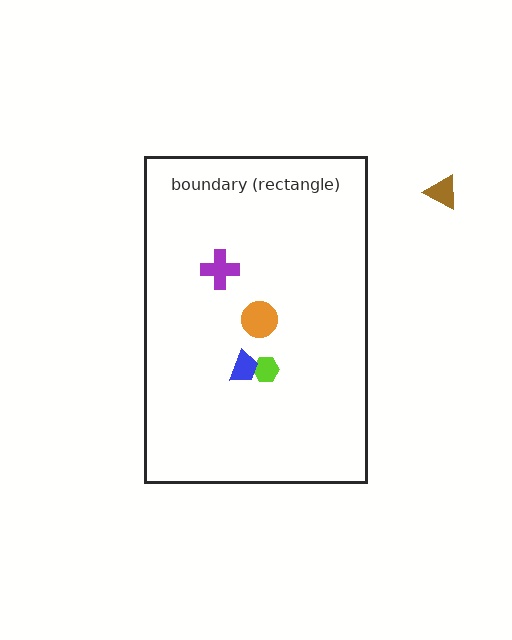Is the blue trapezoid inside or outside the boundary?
Inside.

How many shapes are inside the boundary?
4 inside, 1 outside.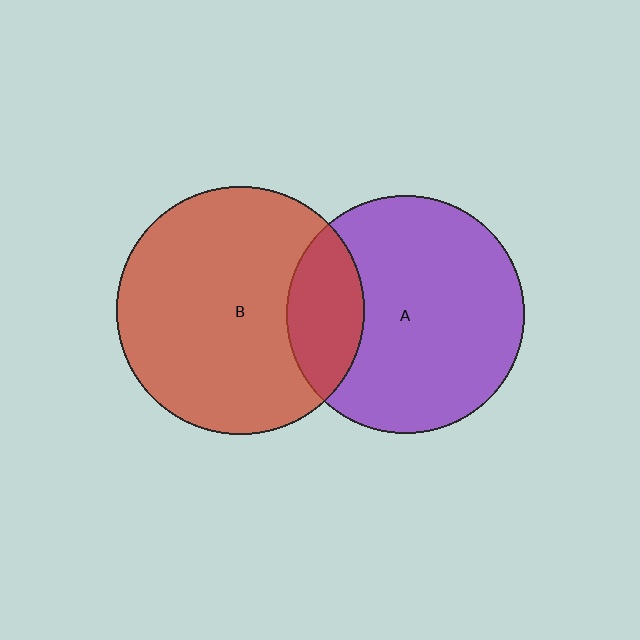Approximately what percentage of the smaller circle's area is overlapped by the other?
Approximately 20%.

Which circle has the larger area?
Circle B (red).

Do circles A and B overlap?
Yes.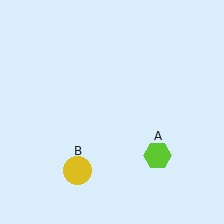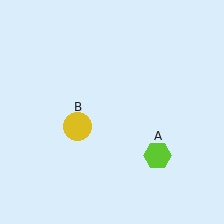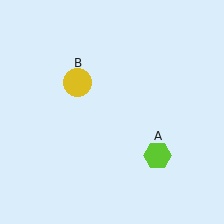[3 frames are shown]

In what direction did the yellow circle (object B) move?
The yellow circle (object B) moved up.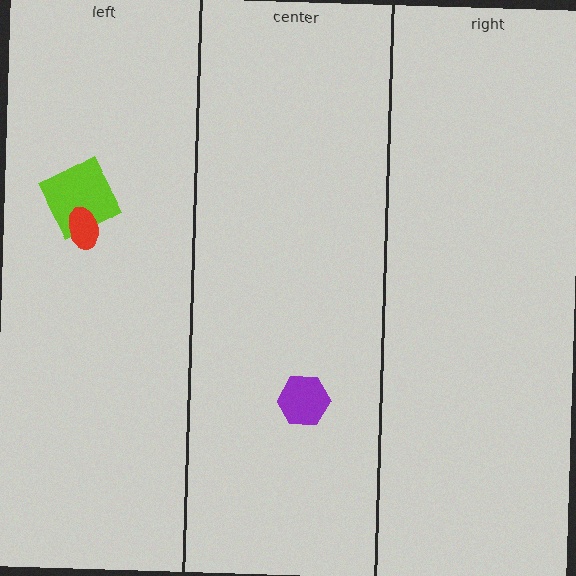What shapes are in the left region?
The lime square, the red ellipse.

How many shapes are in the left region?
2.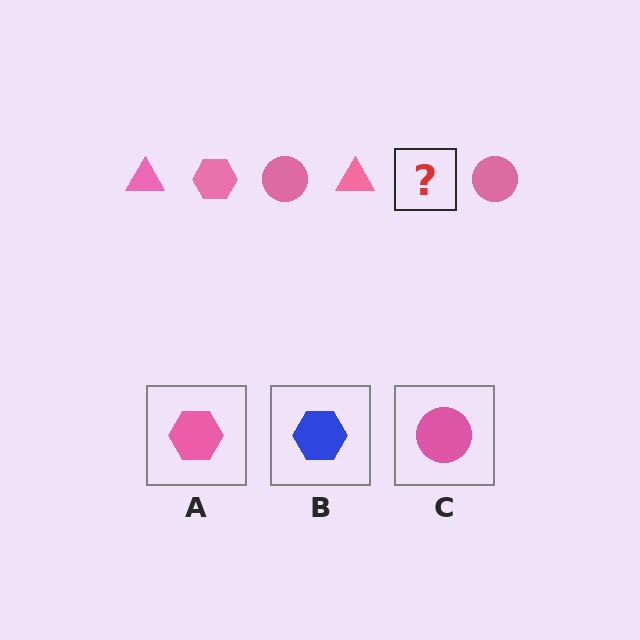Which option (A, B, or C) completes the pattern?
A.